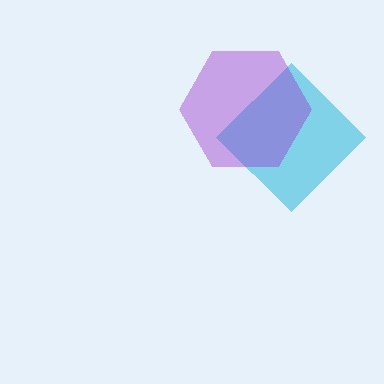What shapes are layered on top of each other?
The layered shapes are: a cyan diamond, a purple hexagon.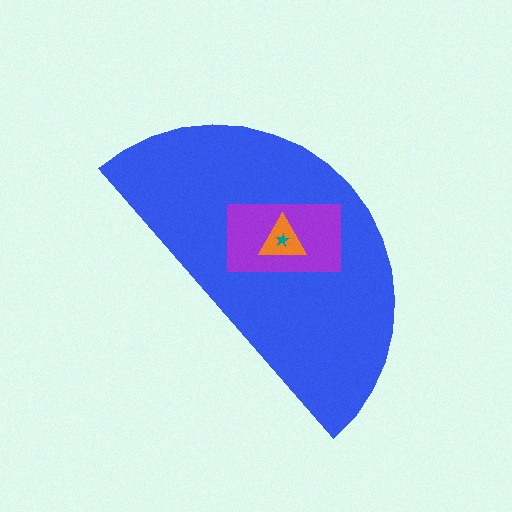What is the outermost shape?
The blue semicircle.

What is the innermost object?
The teal star.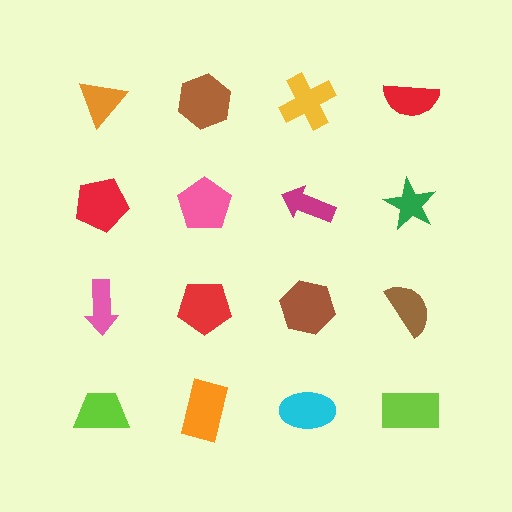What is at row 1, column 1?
An orange triangle.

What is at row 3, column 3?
A brown hexagon.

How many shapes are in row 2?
4 shapes.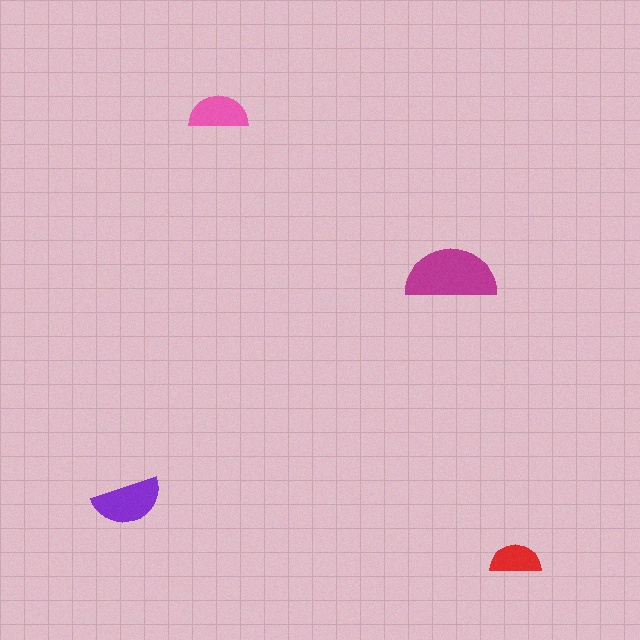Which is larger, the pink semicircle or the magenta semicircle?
The magenta one.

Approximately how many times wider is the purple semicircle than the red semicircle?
About 1.5 times wider.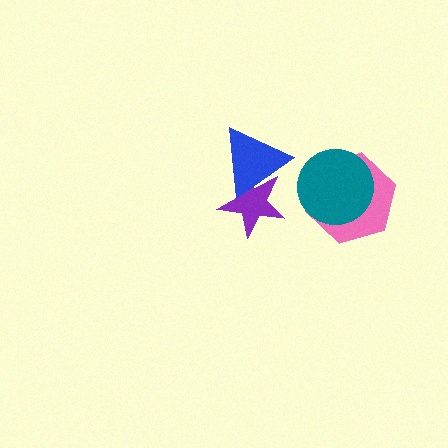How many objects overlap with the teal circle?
1 object overlaps with the teal circle.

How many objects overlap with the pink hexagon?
1 object overlaps with the pink hexagon.